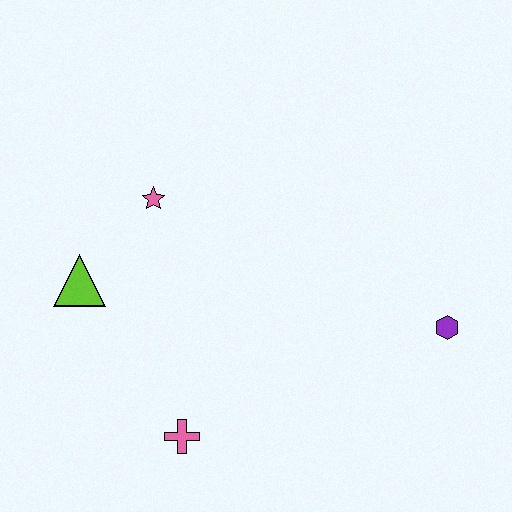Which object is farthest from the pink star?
The purple hexagon is farthest from the pink star.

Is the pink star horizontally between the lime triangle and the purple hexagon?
Yes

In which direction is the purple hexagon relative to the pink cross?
The purple hexagon is to the right of the pink cross.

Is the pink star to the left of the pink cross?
Yes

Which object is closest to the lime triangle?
The pink star is closest to the lime triangle.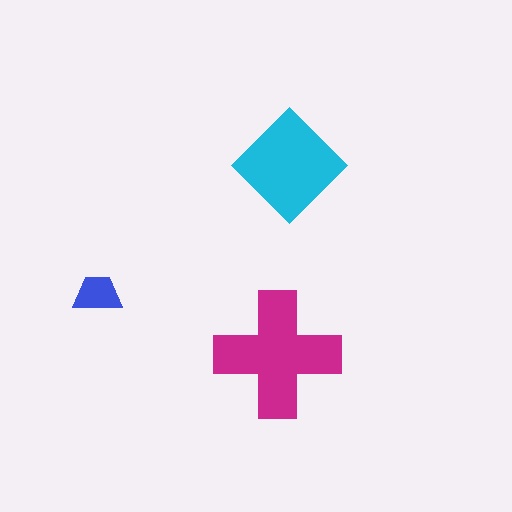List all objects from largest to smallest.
The magenta cross, the cyan diamond, the blue trapezoid.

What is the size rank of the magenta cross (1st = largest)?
1st.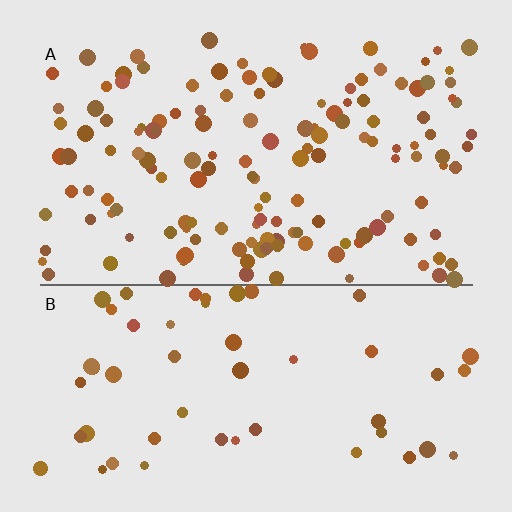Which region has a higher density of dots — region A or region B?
A (the top).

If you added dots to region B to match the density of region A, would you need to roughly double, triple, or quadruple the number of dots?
Approximately triple.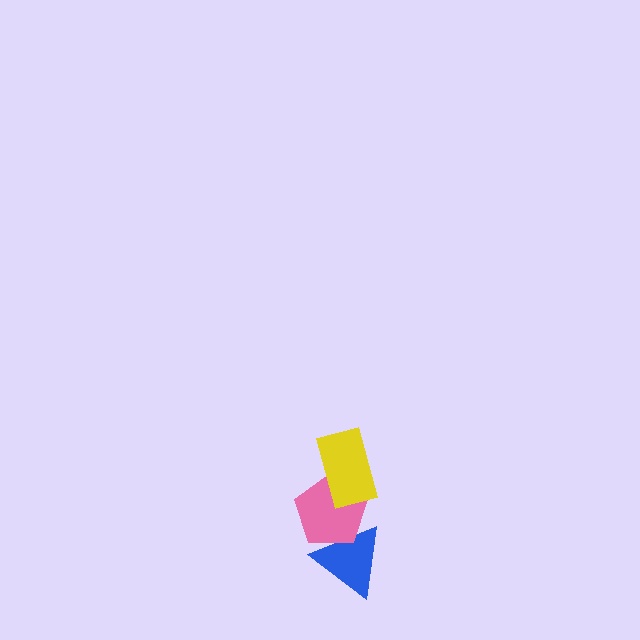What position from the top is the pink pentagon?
The pink pentagon is 2nd from the top.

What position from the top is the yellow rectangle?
The yellow rectangle is 1st from the top.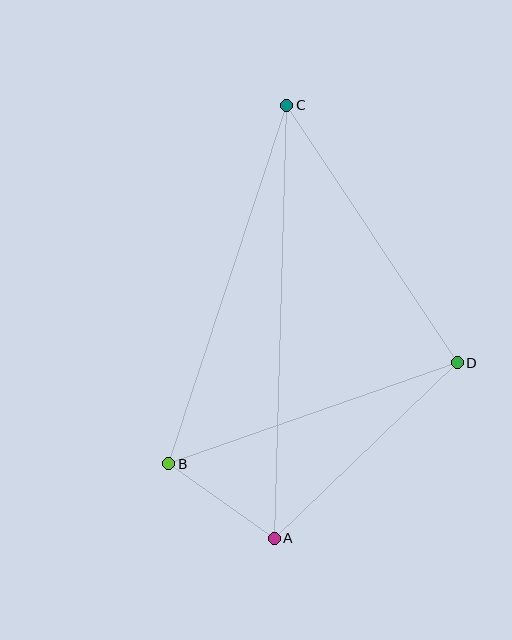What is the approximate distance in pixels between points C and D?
The distance between C and D is approximately 309 pixels.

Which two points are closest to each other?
Points A and B are closest to each other.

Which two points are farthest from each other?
Points A and C are farthest from each other.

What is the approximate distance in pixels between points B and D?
The distance between B and D is approximately 305 pixels.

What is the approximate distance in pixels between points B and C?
The distance between B and C is approximately 377 pixels.